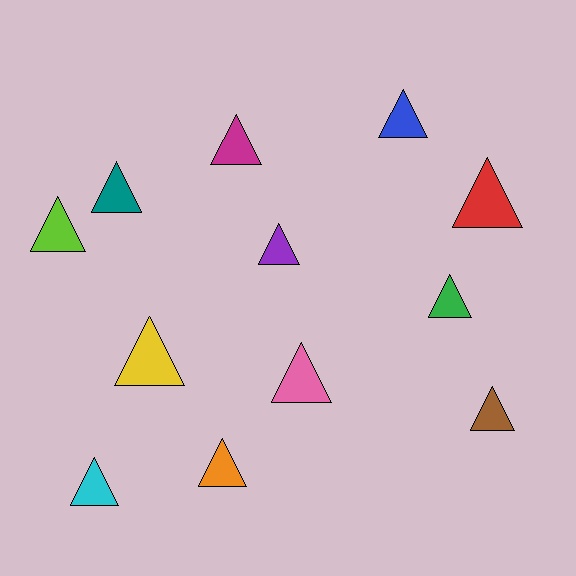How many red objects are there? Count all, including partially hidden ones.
There is 1 red object.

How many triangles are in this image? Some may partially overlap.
There are 12 triangles.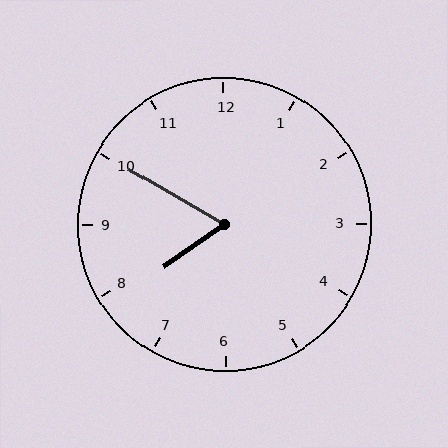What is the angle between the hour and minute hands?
Approximately 65 degrees.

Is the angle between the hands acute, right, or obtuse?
It is acute.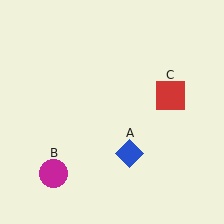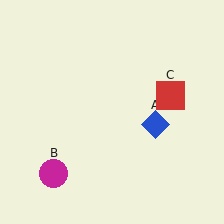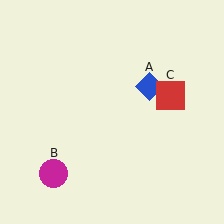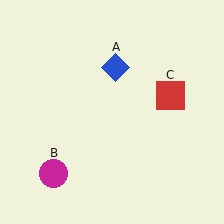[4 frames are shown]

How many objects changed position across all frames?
1 object changed position: blue diamond (object A).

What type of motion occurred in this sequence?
The blue diamond (object A) rotated counterclockwise around the center of the scene.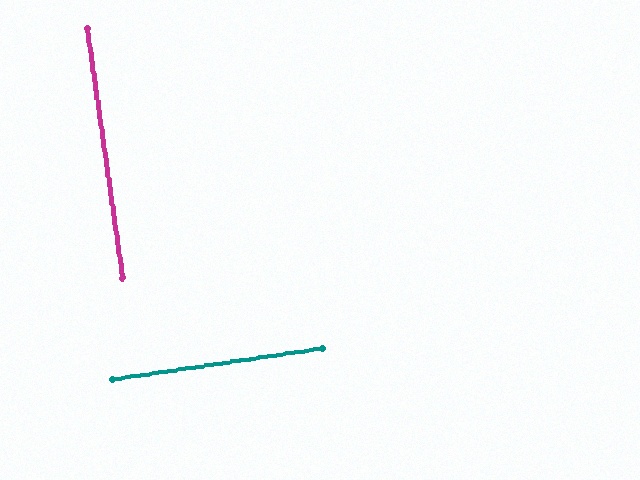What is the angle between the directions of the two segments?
Approximately 90 degrees.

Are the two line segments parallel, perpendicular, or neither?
Perpendicular — they meet at approximately 90°.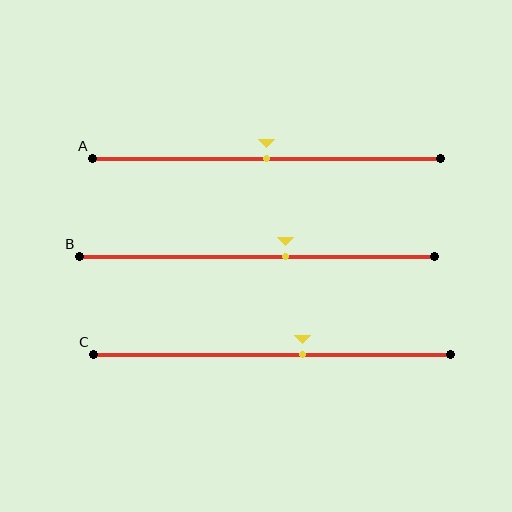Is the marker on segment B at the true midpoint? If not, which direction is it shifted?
No, the marker on segment B is shifted to the right by about 8% of the segment length.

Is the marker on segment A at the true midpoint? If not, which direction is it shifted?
Yes, the marker on segment A is at the true midpoint.